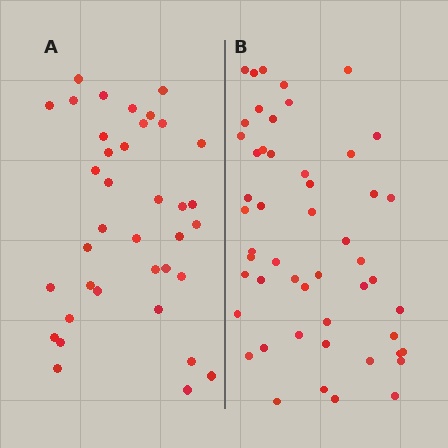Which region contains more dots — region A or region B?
Region B (the right region) has more dots.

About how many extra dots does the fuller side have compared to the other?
Region B has approximately 15 more dots than region A.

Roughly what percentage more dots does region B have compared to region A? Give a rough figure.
About 40% more.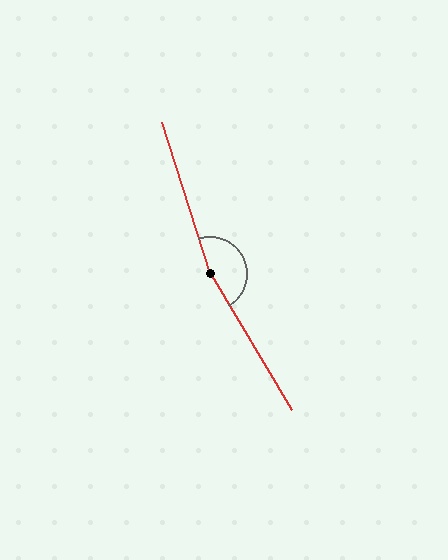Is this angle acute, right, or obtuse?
It is obtuse.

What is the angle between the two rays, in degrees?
Approximately 167 degrees.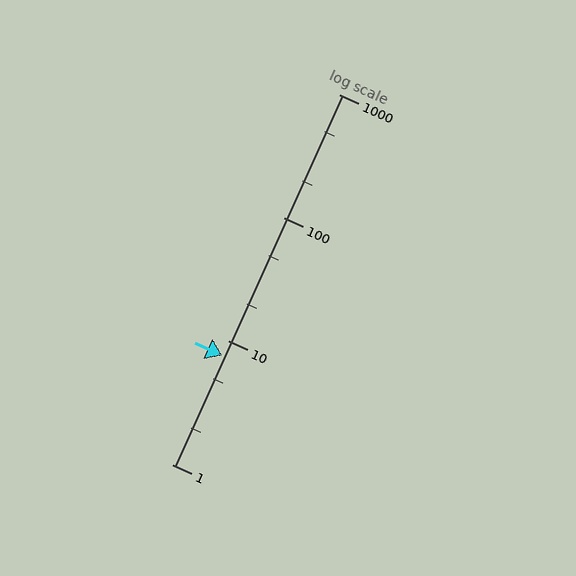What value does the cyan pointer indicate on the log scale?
The pointer indicates approximately 7.7.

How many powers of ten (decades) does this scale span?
The scale spans 3 decades, from 1 to 1000.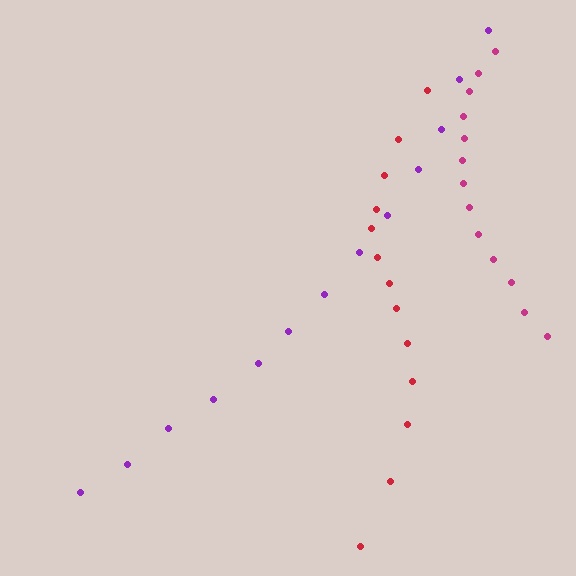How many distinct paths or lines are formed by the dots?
There are 3 distinct paths.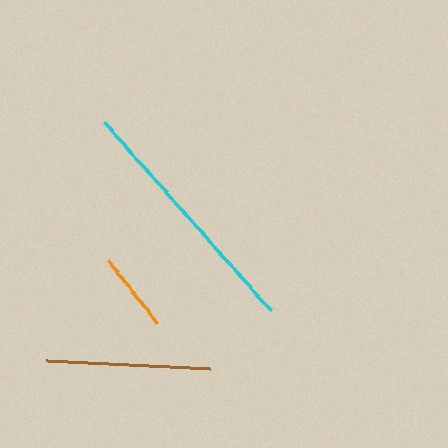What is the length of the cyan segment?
The cyan segment is approximately 252 pixels long.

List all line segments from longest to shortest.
From longest to shortest: cyan, brown, orange.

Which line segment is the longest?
The cyan line is the longest at approximately 252 pixels.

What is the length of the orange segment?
The orange segment is approximately 80 pixels long.